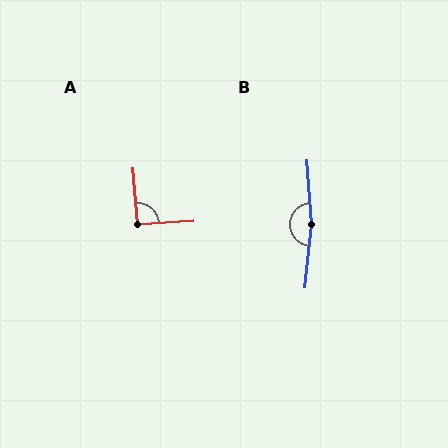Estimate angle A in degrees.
Approximately 91 degrees.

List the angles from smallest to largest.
A (91°), B (170°).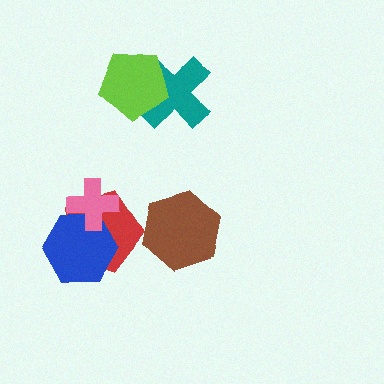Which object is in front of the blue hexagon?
The pink cross is in front of the blue hexagon.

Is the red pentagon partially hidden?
Yes, it is partially covered by another shape.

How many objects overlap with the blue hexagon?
2 objects overlap with the blue hexagon.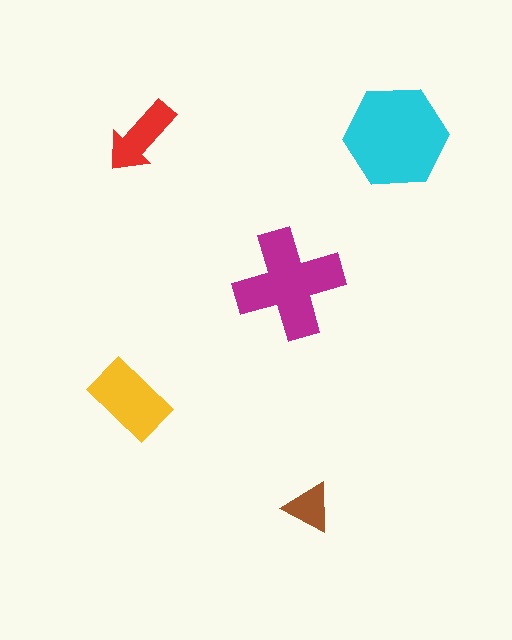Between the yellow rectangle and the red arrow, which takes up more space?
The yellow rectangle.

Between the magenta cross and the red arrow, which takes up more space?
The magenta cross.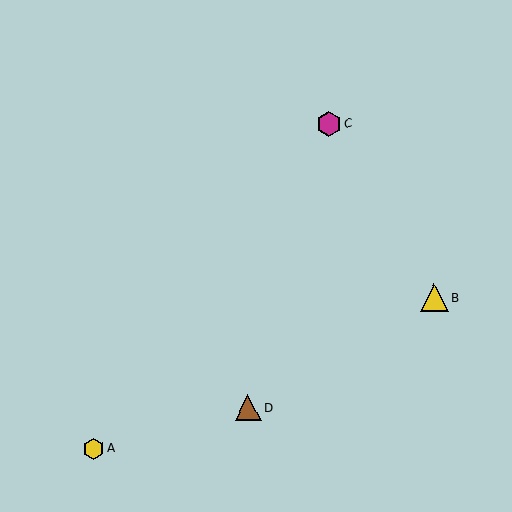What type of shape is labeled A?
Shape A is a yellow hexagon.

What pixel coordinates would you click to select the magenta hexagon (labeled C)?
Click at (329, 124) to select the magenta hexagon C.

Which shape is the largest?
The yellow triangle (labeled B) is the largest.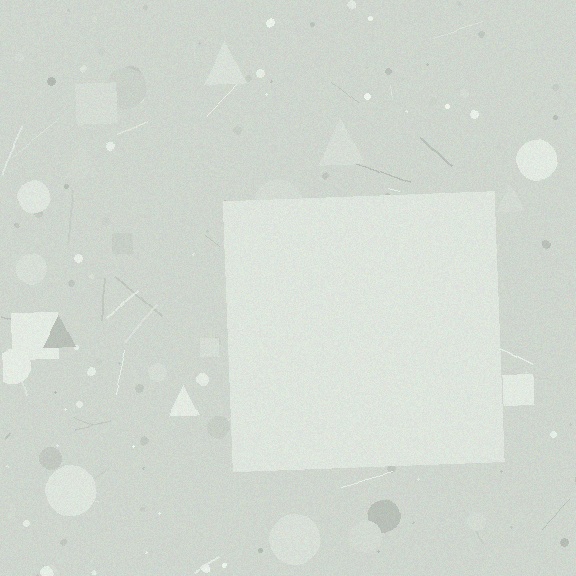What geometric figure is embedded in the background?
A square is embedded in the background.